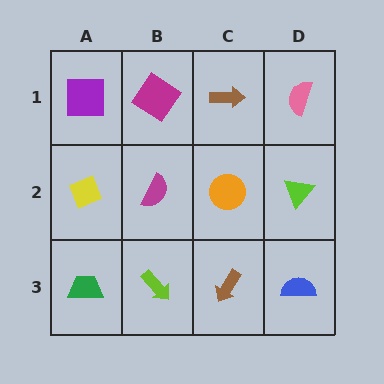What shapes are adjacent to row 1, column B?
A magenta semicircle (row 2, column B), a purple square (row 1, column A), a brown arrow (row 1, column C).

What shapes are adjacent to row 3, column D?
A lime triangle (row 2, column D), a brown arrow (row 3, column C).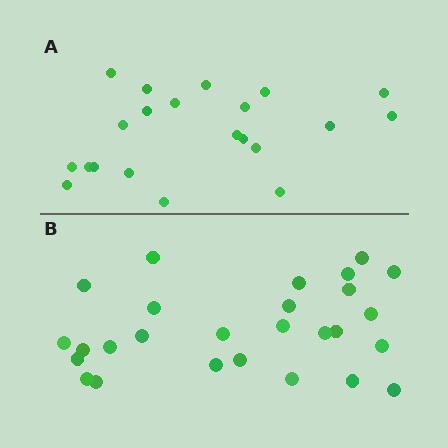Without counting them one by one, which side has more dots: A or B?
Region B (the bottom region) has more dots.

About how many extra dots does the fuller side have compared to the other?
Region B has about 6 more dots than region A.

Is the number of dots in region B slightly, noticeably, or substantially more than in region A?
Region B has noticeably more, but not dramatically so. The ratio is roughly 1.3 to 1.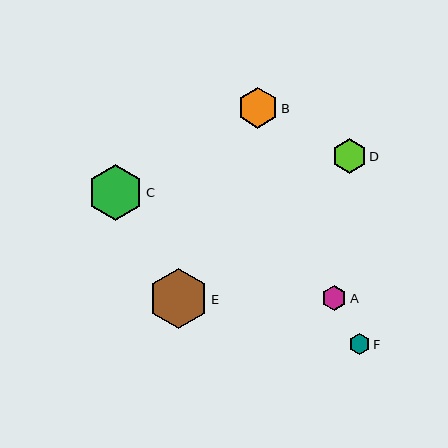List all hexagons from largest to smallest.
From largest to smallest: E, C, B, D, A, F.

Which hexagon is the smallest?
Hexagon F is the smallest with a size of approximately 21 pixels.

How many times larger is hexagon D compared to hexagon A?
Hexagon D is approximately 1.4 times the size of hexagon A.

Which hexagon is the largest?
Hexagon E is the largest with a size of approximately 59 pixels.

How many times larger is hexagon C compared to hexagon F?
Hexagon C is approximately 2.7 times the size of hexagon F.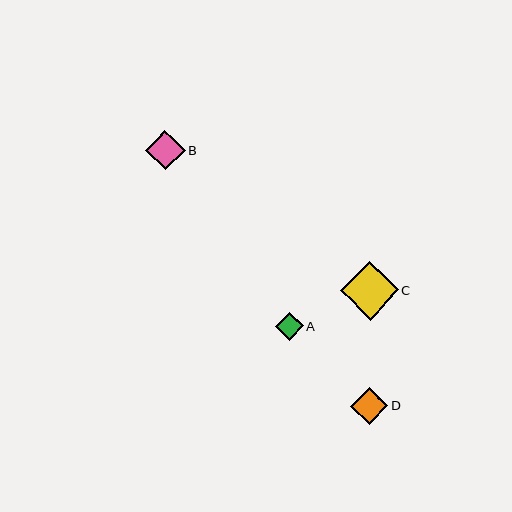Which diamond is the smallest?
Diamond A is the smallest with a size of approximately 28 pixels.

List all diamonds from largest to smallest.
From largest to smallest: C, B, D, A.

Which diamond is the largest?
Diamond C is the largest with a size of approximately 58 pixels.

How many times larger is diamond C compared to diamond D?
Diamond C is approximately 1.6 times the size of diamond D.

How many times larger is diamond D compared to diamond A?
Diamond D is approximately 1.3 times the size of diamond A.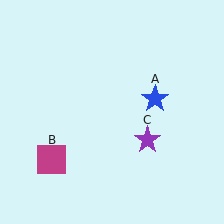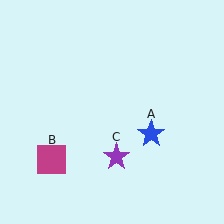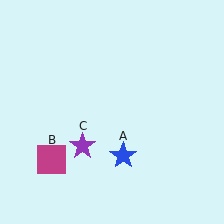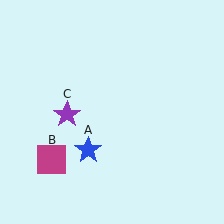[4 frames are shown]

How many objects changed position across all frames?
2 objects changed position: blue star (object A), purple star (object C).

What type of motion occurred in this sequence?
The blue star (object A), purple star (object C) rotated clockwise around the center of the scene.